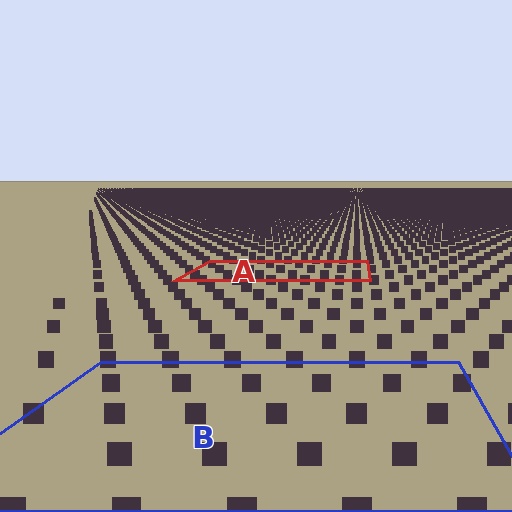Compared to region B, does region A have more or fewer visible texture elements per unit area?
Region A has more texture elements per unit area — they are packed more densely because it is farther away.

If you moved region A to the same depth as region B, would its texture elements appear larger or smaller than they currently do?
They would appear larger. At a closer depth, the same texture elements are projected at a bigger on-screen size.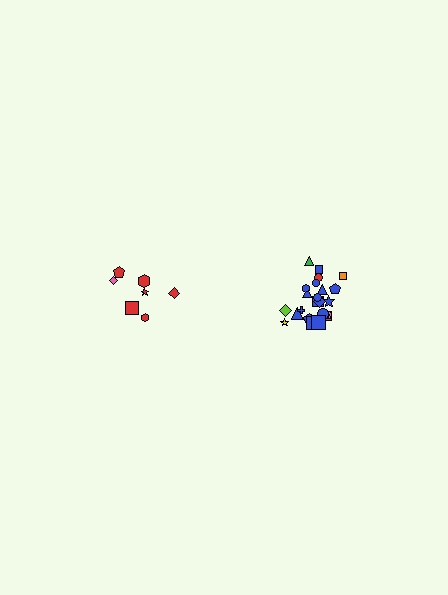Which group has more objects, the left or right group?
The right group.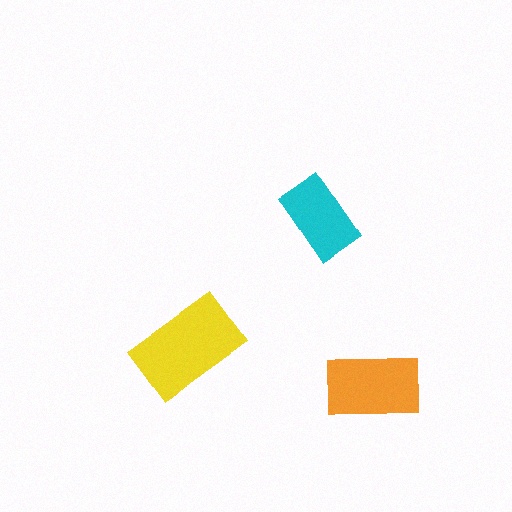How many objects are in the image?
There are 3 objects in the image.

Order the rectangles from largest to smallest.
the yellow one, the orange one, the cyan one.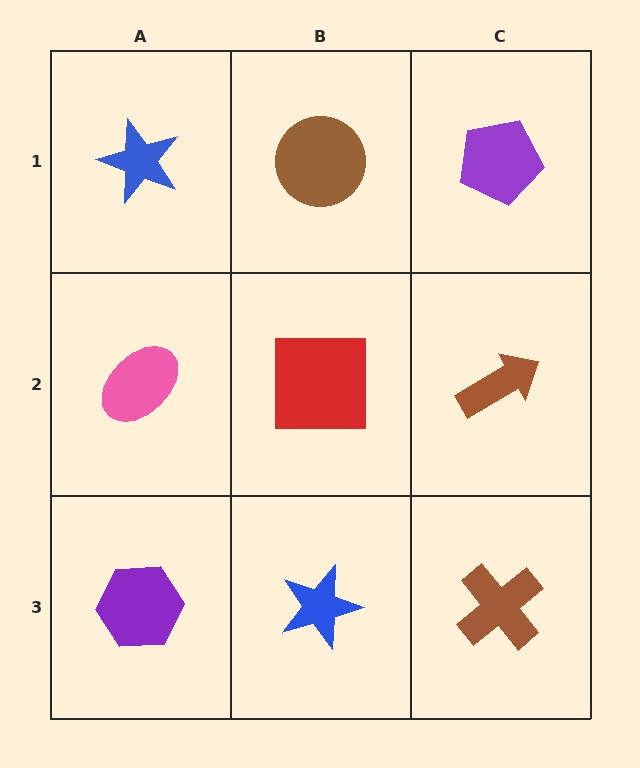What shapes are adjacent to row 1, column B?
A red square (row 2, column B), a blue star (row 1, column A), a purple pentagon (row 1, column C).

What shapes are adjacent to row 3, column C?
A brown arrow (row 2, column C), a blue star (row 3, column B).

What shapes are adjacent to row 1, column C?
A brown arrow (row 2, column C), a brown circle (row 1, column B).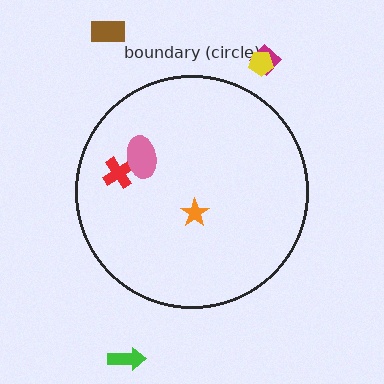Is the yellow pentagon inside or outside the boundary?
Outside.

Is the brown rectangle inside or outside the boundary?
Outside.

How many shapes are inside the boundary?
3 inside, 4 outside.